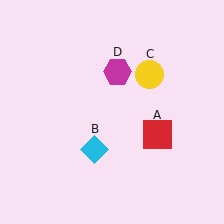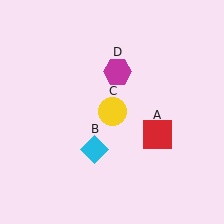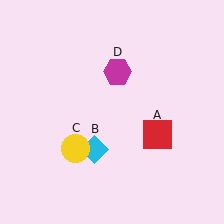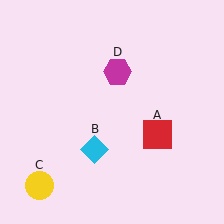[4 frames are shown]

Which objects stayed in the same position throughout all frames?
Red square (object A) and cyan diamond (object B) and magenta hexagon (object D) remained stationary.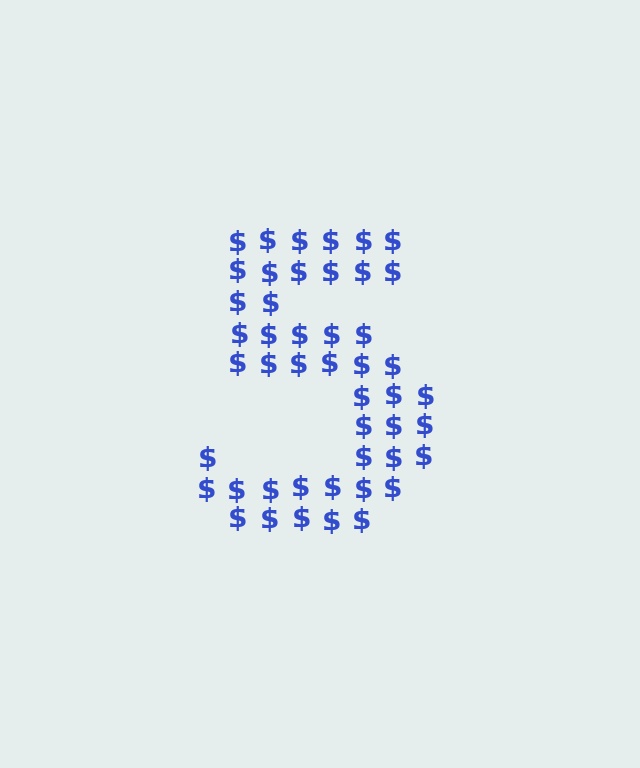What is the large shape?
The large shape is the digit 5.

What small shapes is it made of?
It is made of small dollar signs.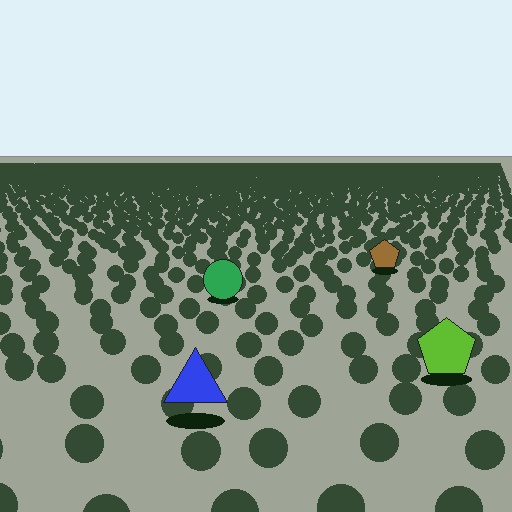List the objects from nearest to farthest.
From nearest to farthest: the blue triangle, the lime pentagon, the green circle, the brown pentagon.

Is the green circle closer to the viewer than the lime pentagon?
No. The lime pentagon is closer — you can tell from the texture gradient: the ground texture is coarser near it.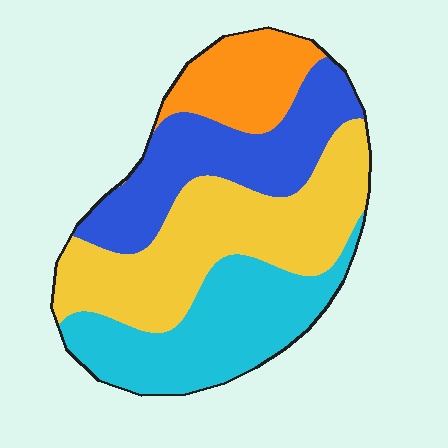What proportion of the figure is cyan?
Cyan covers around 25% of the figure.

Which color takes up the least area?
Orange, at roughly 15%.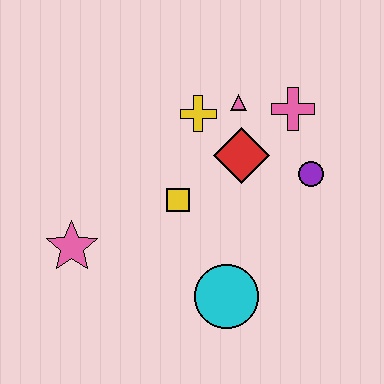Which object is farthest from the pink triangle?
The pink star is farthest from the pink triangle.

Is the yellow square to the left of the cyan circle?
Yes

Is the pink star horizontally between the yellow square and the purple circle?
No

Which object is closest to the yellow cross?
The pink triangle is closest to the yellow cross.